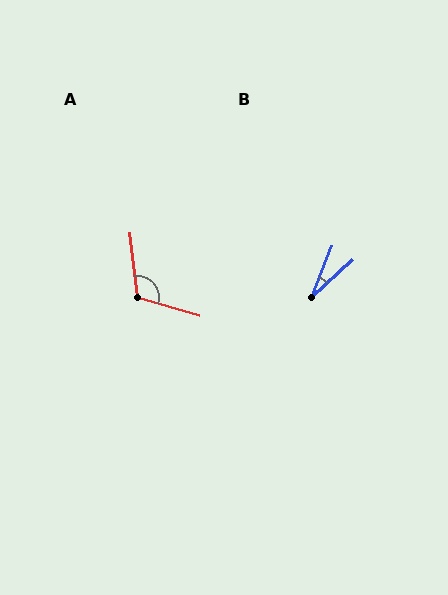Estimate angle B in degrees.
Approximately 27 degrees.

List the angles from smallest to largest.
B (27°), A (113°).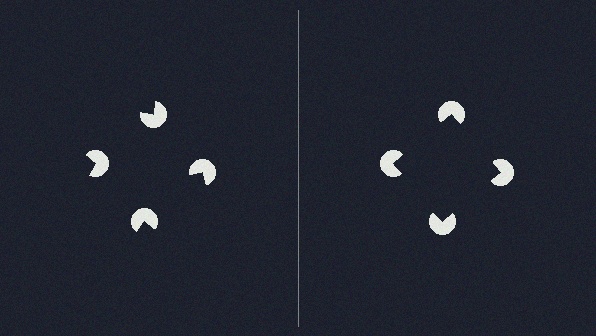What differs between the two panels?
The pac-man discs are positioned identically on both sides; only the wedge orientations differ. On the right they align to a square; on the left they are misaligned.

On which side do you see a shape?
An illusory square appears on the right side. On the left side the wedge cuts are rotated, so no coherent shape forms.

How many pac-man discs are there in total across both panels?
8 — 4 on each side.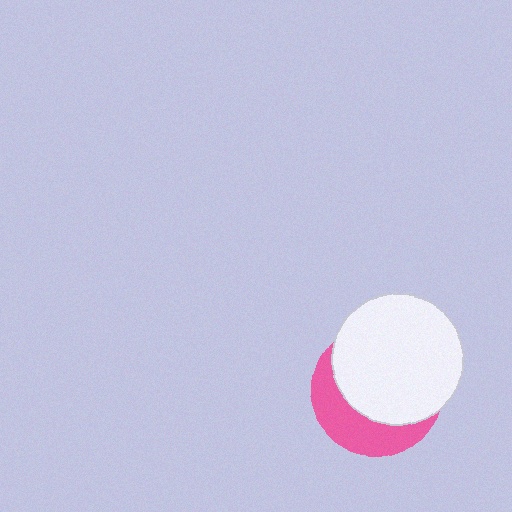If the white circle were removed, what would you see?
You would see the complete pink circle.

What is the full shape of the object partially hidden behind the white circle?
The partially hidden object is a pink circle.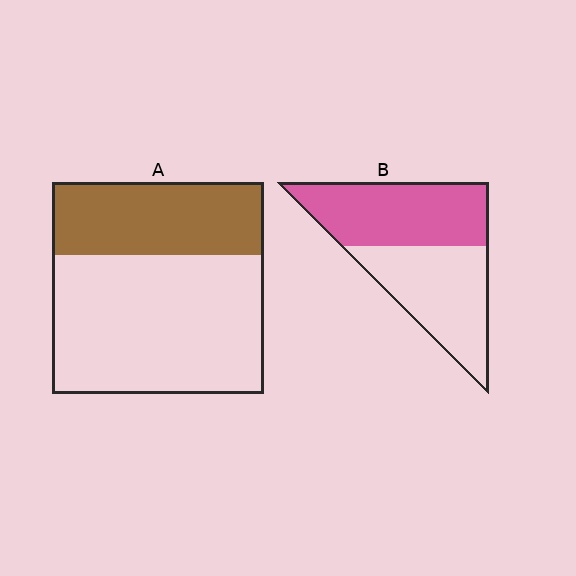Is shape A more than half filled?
No.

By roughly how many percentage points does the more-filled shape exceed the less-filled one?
By roughly 15 percentage points (B over A).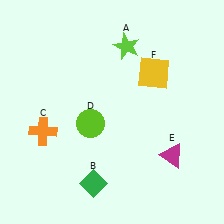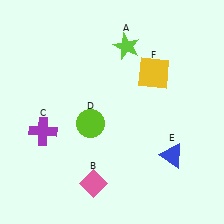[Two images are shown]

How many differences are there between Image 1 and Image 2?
There are 3 differences between the two images.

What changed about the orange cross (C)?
In Image 1, C is orange. In Image 2, it changed to purple.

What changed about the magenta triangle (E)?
In Image 1, E is magenta. In Image 2, it changed to blue.